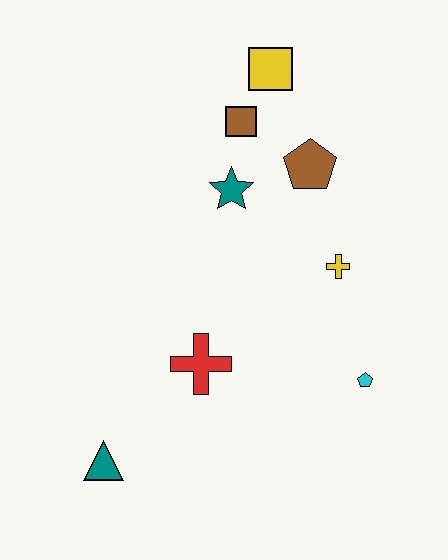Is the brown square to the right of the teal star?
Yes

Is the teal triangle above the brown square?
No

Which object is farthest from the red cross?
The yellow square is farthest from the red cross.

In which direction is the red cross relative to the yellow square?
The red cross is below the yellow square.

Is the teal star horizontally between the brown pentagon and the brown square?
No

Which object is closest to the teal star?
The brown square is closest to the teal star.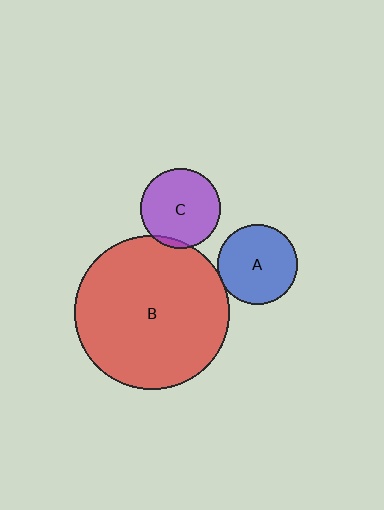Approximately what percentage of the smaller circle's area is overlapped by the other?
Approximately 5%.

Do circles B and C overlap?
Yes.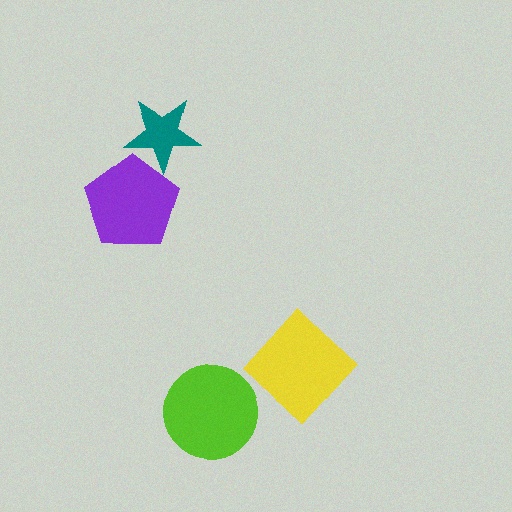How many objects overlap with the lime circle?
0 objects overlap with the lime circle.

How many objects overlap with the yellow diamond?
0 objects overlap with the yellow diamond.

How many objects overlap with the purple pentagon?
1 object overlaps with the purple pentagon.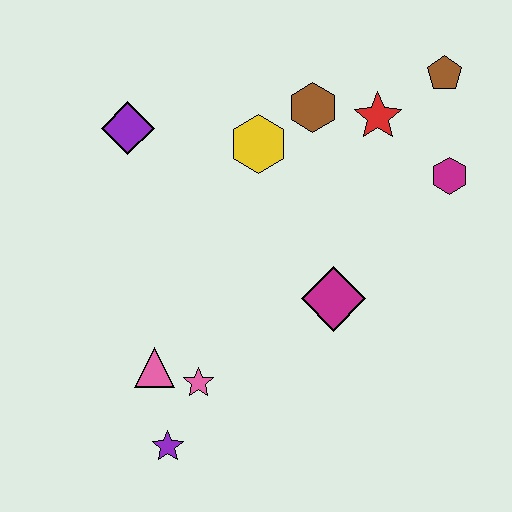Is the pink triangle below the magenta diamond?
Yes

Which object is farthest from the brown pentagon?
The purple star is farthest from the brown pentagon.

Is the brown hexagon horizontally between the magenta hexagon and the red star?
No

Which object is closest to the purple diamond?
The yellow hexagon is closest to the purple diamond.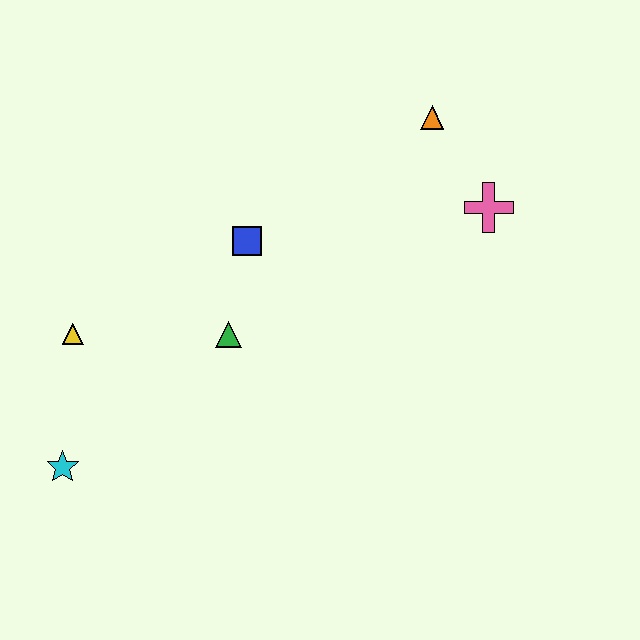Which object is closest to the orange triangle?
The pink cross is closest to the orange triangle.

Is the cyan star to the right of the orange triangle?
No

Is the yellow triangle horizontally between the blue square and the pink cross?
No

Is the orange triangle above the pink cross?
Yes